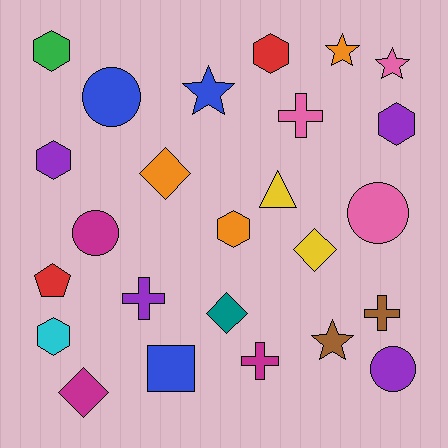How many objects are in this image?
There are 25 objects.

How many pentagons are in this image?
There is 1 pentagon.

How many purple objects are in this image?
There are 4 purple objects.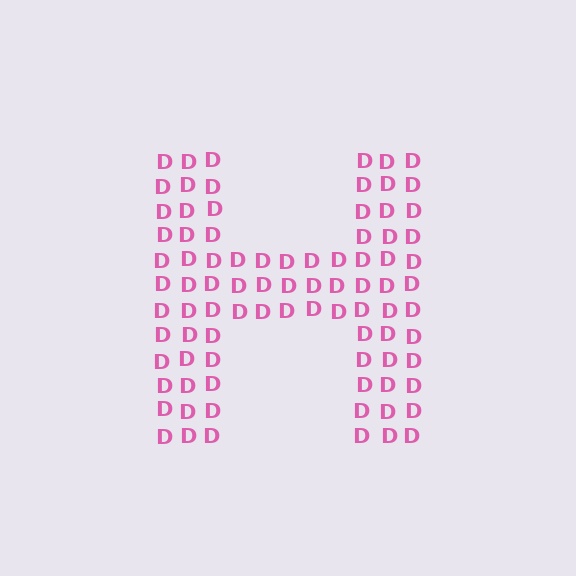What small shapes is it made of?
It is made of small letter D's.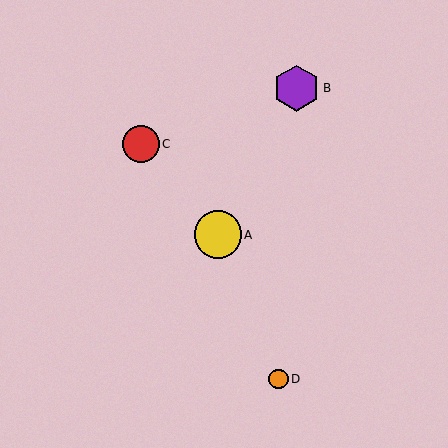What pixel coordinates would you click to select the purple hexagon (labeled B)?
Click at (297, 88) to select the purple hexagon B.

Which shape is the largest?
The yellow circle (labeled A) is the largest.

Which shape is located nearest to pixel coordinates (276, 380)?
The orange circle (labeled D) at (278, 379) is nearest to that location.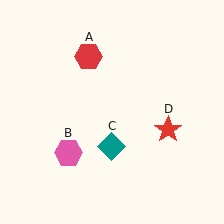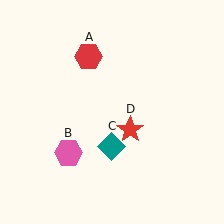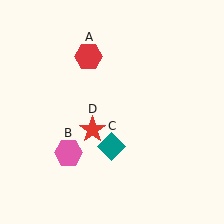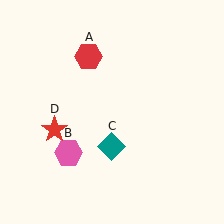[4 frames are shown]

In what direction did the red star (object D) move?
The red star (object D) moved left.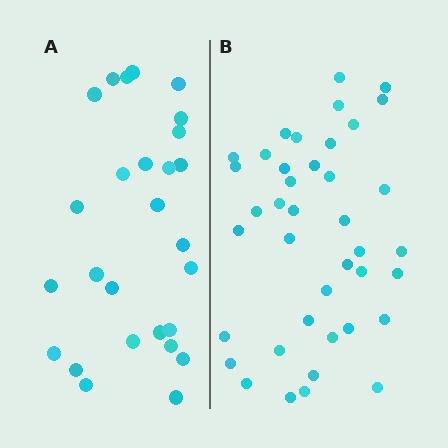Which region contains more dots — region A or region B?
Region B (the right region) has more dots.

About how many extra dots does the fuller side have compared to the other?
Region B has approximately 15 more dots than region A.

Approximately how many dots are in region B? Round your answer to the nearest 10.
About 40 dots.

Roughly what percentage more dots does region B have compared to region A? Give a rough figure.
About 50% more.